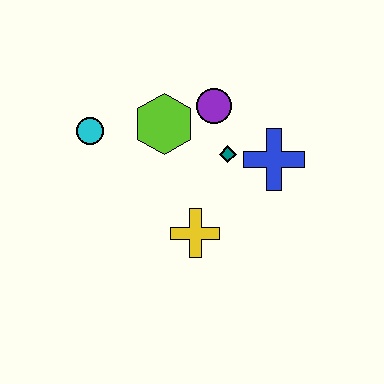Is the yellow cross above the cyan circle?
No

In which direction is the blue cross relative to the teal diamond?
The blue cross is to the right of the teal diamond.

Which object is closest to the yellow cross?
The teal diamond is closest to the yellow cross.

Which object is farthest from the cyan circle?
The blue cross is farthest from the cyan circle.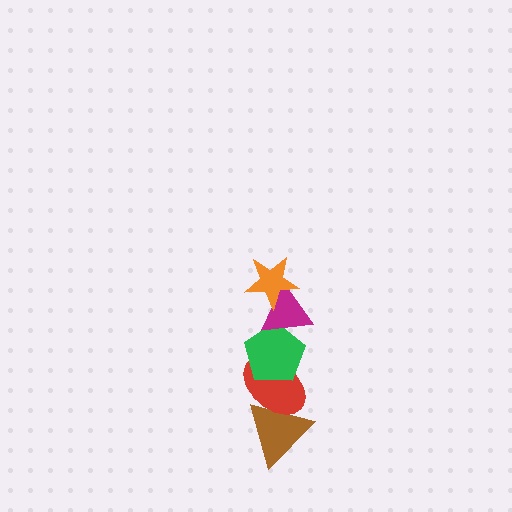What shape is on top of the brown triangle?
The red ellipse is on top of the brown triangle.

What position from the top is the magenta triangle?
The magenta triangle is 2nd from the top.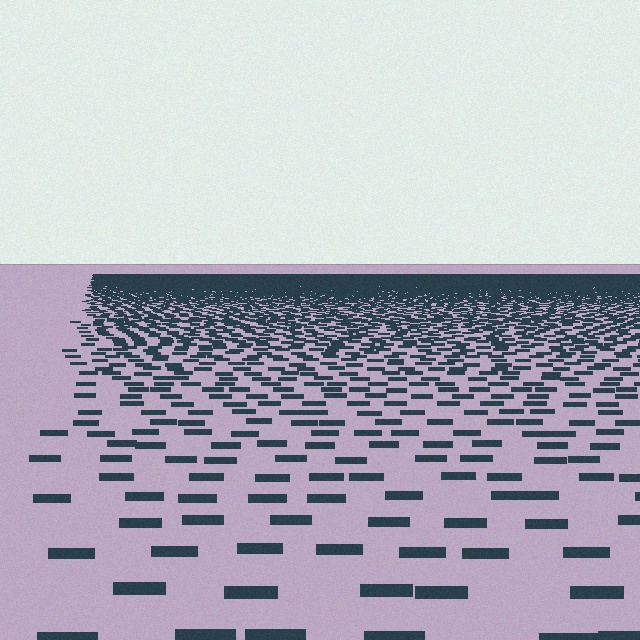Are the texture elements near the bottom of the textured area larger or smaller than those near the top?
Larger. Near the bottom, elements are closer to the viewer and appear at a bigger on-screen size.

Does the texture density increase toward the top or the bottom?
Density increases toward the top.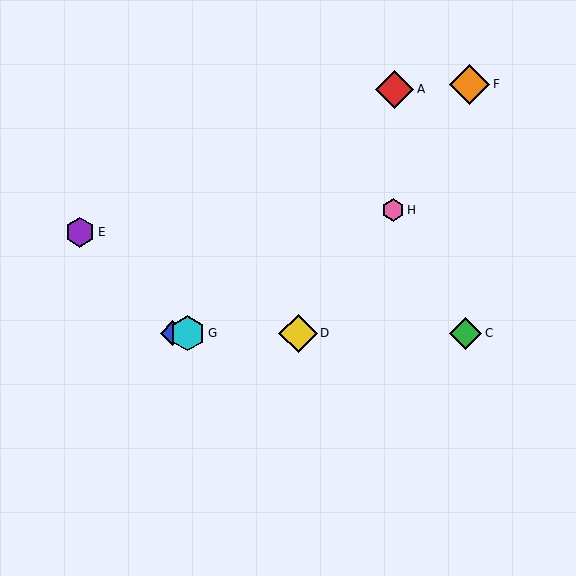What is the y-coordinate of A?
Object A is at y≈89.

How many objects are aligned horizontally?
4 objects (B, C, D, G) are aligned horizontally.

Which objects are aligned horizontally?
Objects B, C, D, G are aligned horizontally.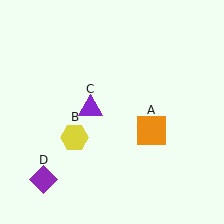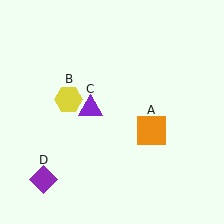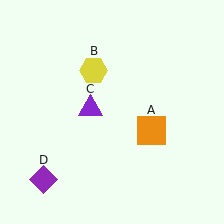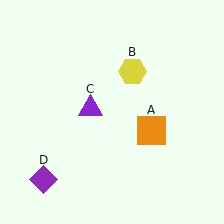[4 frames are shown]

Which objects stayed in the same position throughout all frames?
Orange square (object A) and purple triangle (object C) and purple diamond (object D) remained stationary.